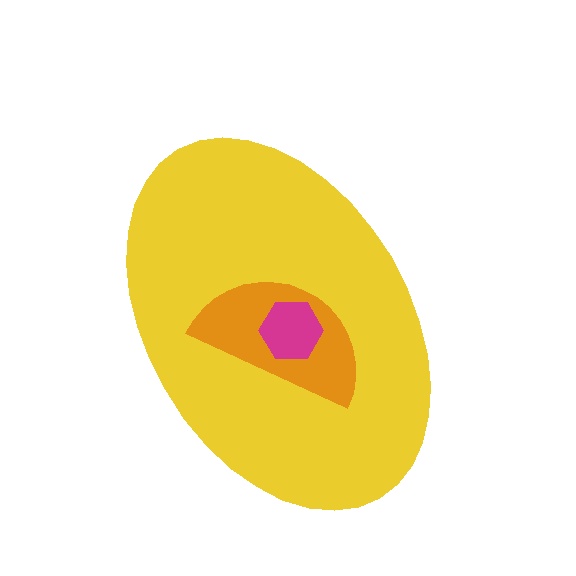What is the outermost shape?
The yellow ellipse.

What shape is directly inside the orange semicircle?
The magenta hexagon.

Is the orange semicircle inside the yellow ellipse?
Yes.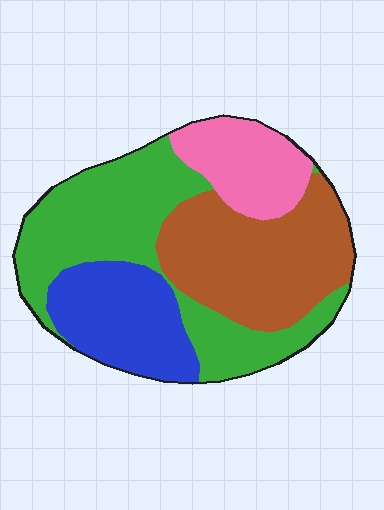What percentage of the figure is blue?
Blue takes up between a sixth and a third of the figure.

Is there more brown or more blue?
Brown.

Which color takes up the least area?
Pink, at roughly 15%.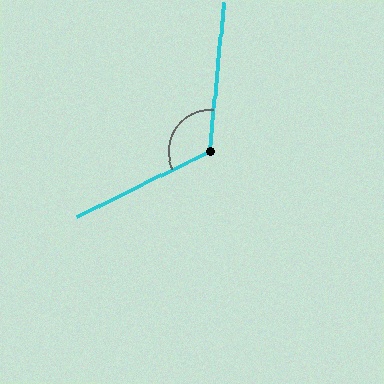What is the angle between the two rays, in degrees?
Approximately 122 degrees.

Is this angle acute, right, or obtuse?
It is obtuse.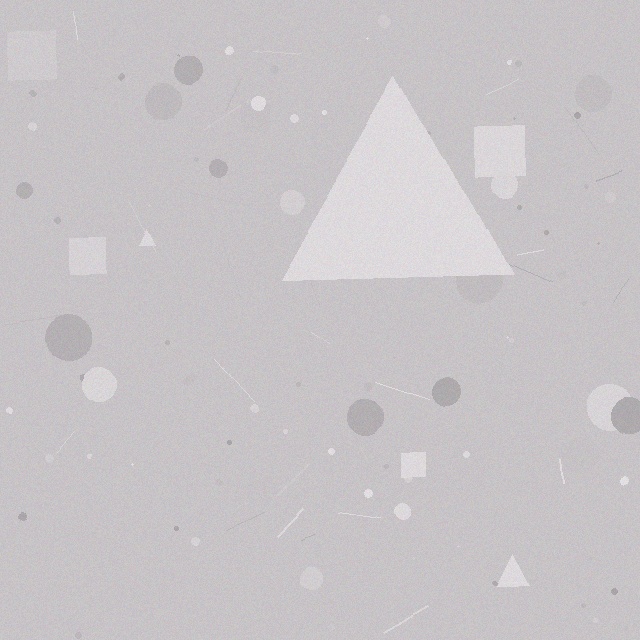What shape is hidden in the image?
A triangle is hidden in the image.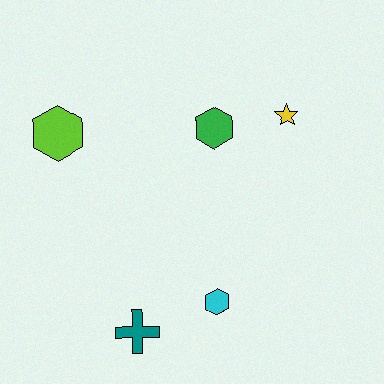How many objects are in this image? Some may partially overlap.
There are 5 objects.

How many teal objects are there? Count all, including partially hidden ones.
There is 1 teal object.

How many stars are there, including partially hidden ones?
There is 1 star.